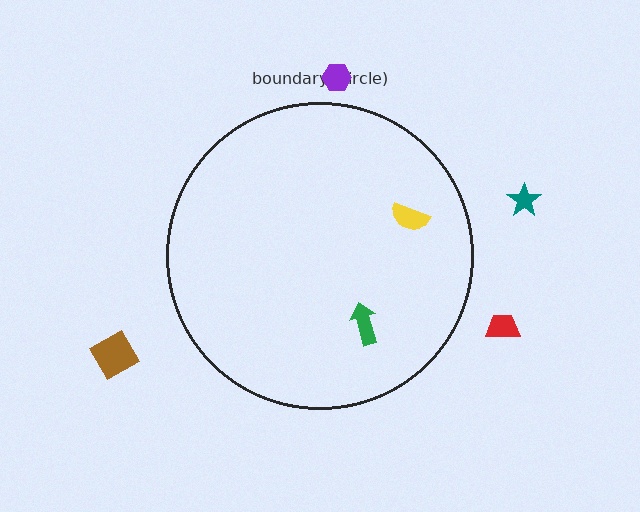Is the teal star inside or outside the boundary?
Outside.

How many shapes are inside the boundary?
2 inside, 4 outside.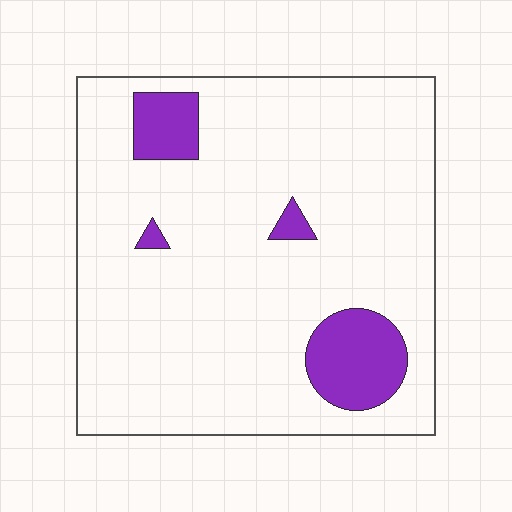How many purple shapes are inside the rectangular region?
4.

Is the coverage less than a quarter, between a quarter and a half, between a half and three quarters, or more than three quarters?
Less than a quarter.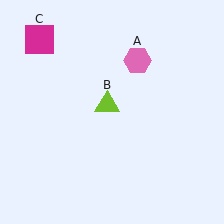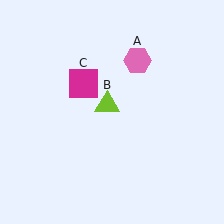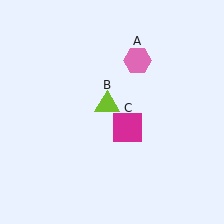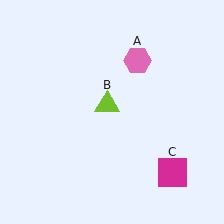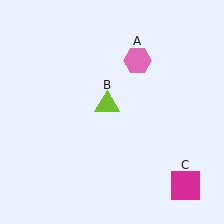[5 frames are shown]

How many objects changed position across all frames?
1 object changed position: magenta square (object C).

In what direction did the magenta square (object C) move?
The magenta square (object C) moved down and to the right.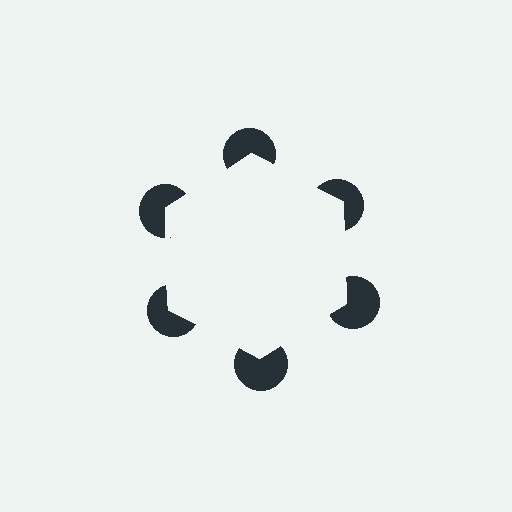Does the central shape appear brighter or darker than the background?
It typically appears slightly brighter than the background, even though no actual brightness change is drawn.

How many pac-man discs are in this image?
There are 6 — one at each vertex of the illusory hexagon.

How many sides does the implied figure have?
6 sides.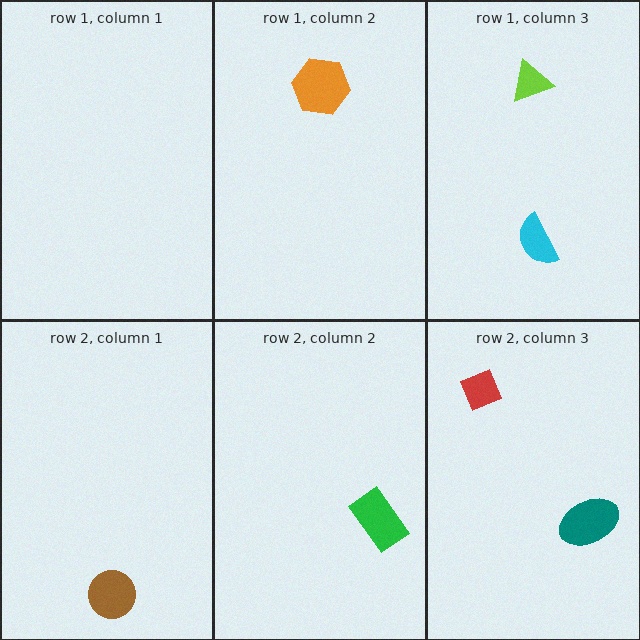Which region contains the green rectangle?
The row 2, column 2 region.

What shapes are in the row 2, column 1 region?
The brown circle.